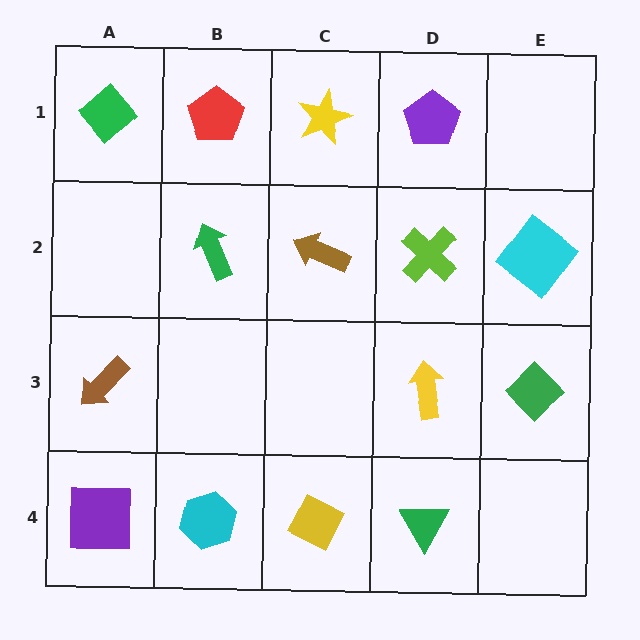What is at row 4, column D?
A green triangle.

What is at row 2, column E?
A cyan diamond.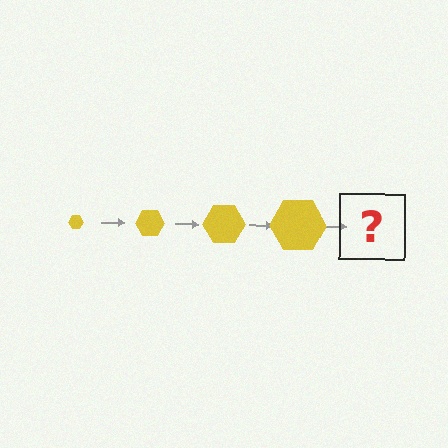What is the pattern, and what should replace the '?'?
The pattern is that the hexagon gets progressively larger each step. The '?' should be a yellow hexagon, larger than the previous one.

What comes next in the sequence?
The next element should be a yellow hexagon, larger than the previous one.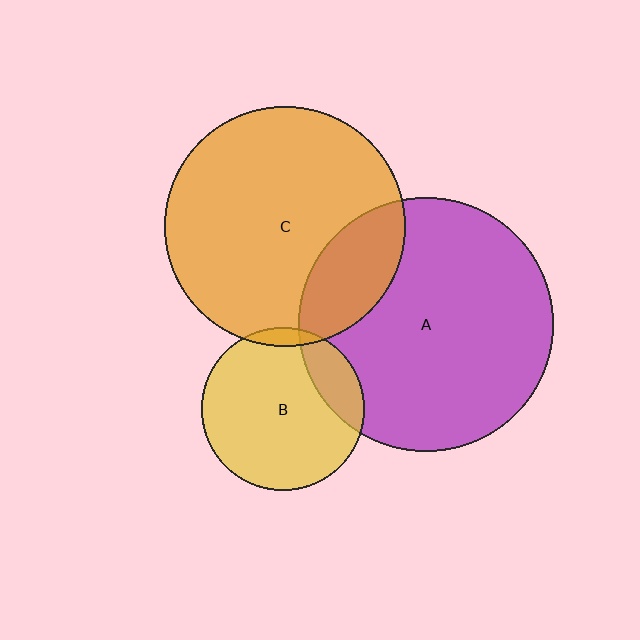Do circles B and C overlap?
Yes.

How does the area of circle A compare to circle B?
Approximately 2.4 times.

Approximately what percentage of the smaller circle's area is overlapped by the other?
Approximately 5%.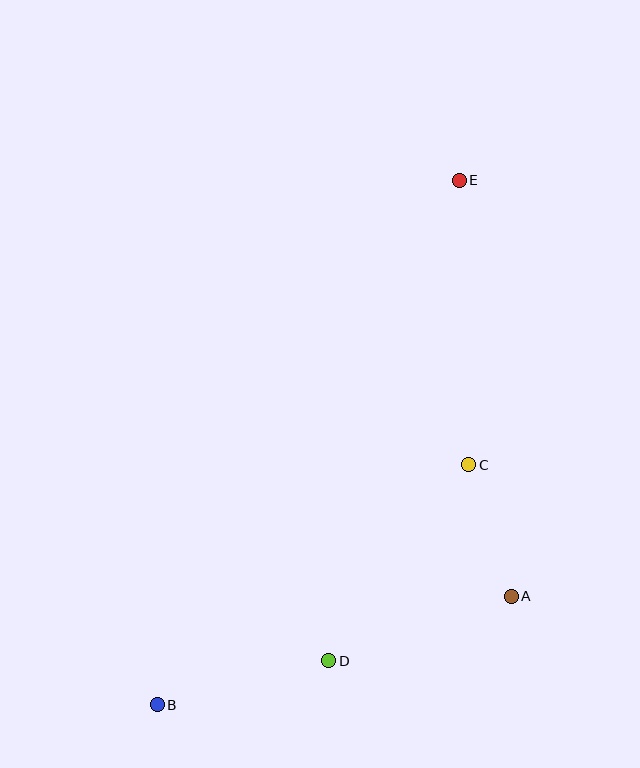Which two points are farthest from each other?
Points B and E are farthest from each other.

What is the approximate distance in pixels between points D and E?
The distance between D and E is approximately 498 pixels.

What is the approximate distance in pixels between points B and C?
The distance between B and C is approximately 394 pixels.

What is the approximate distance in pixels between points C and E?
The distance between C and E is approximately 285 pixels.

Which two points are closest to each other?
Points A and C are closest to each other.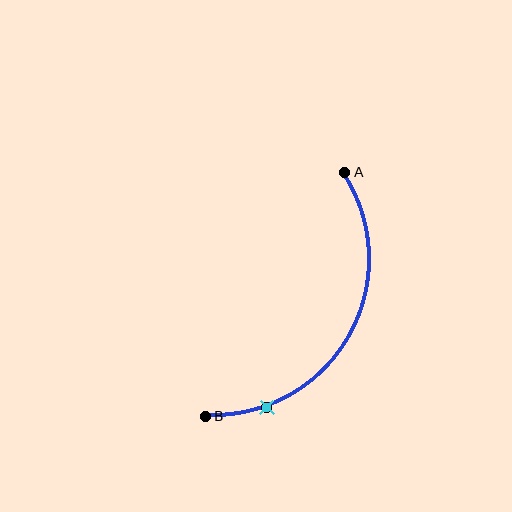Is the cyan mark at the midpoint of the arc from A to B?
No. The cyan mark lies on the arc but is closer to endpoint B. The arc midpoint would be at the point on the curve equidistant along the arc from both A and B.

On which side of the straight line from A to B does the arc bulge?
The arc bulges to the right of the straight line connecting A and B.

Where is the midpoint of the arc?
The arc midpoint is the point on the curve farthest from the straight line joining A and B. It sits to the right of that line.